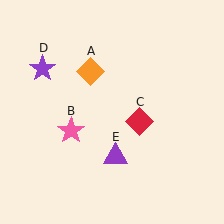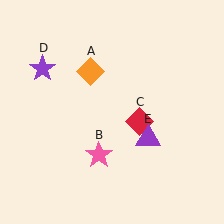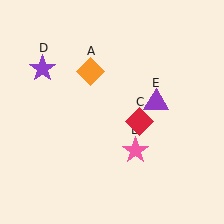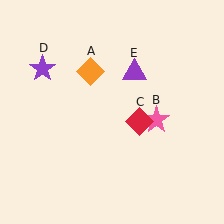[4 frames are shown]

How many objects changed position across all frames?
2 objects changed position: pink star (object B), purple triangle (object E).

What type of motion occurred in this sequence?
The pink star (object B), purple triangle (object E) rotated counterclockwise around the center of the scene.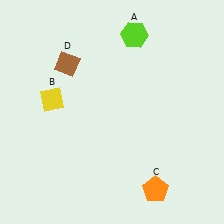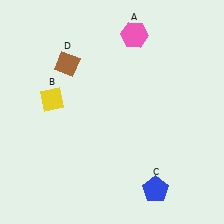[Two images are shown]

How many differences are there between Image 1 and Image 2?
There are 2 differences between the two images.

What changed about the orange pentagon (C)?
In Image 1, C is orange. In Image 2, it changed to blue.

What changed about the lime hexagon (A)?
In Image 1, A is lime. In Image 2, it changed to pink.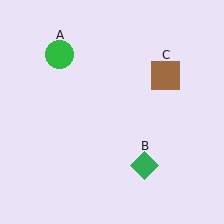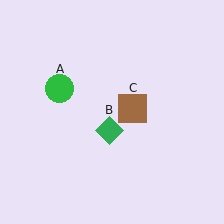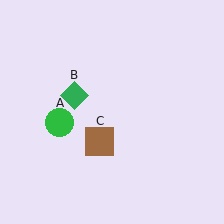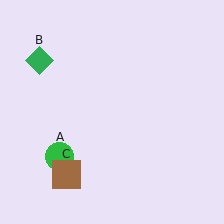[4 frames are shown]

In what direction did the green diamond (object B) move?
The green diamond (object B) moved up and to the left.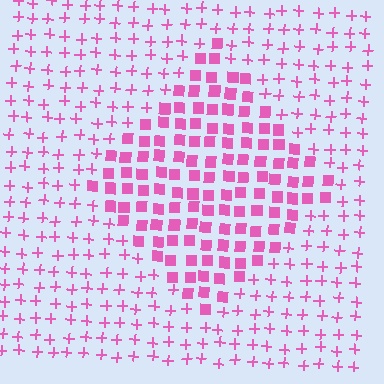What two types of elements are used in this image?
The image uses squares inside the diamond region and plus signs outside it.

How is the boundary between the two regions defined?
The boundary is defined by a change in element shape: squares inside vs. plus signs outside. All elements share the same color and spacing.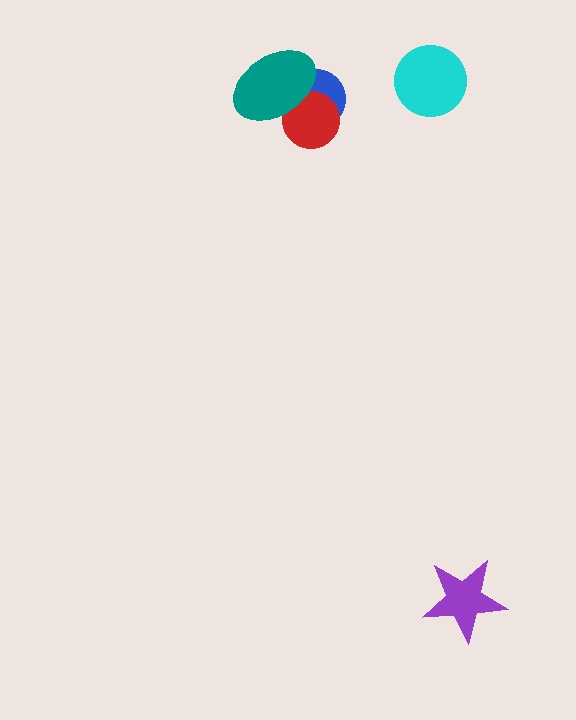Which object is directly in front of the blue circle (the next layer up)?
The red circle is directly in front of the blue circle.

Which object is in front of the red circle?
The teal ellipse is in front of the red circle.